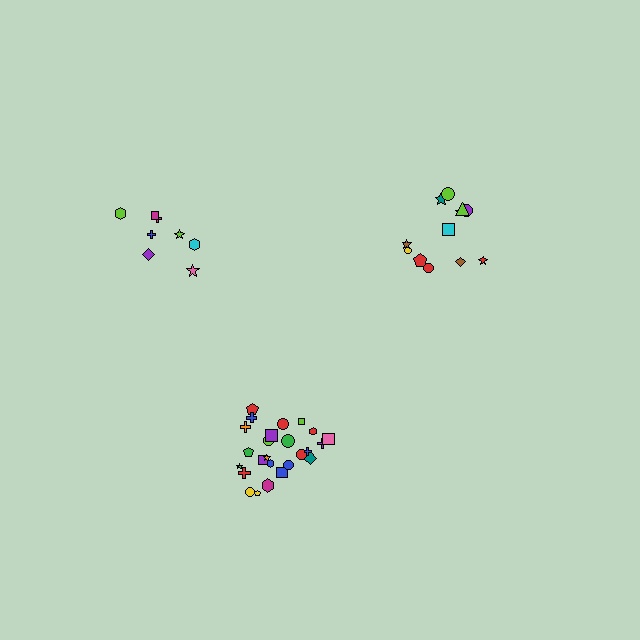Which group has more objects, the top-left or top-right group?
The top-right group.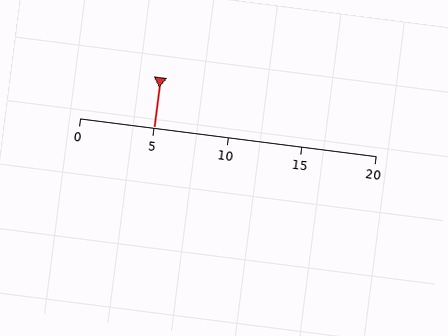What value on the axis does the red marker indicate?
The marker indicates approximately 5.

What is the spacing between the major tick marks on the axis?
The major ticks are spaced 5 apart.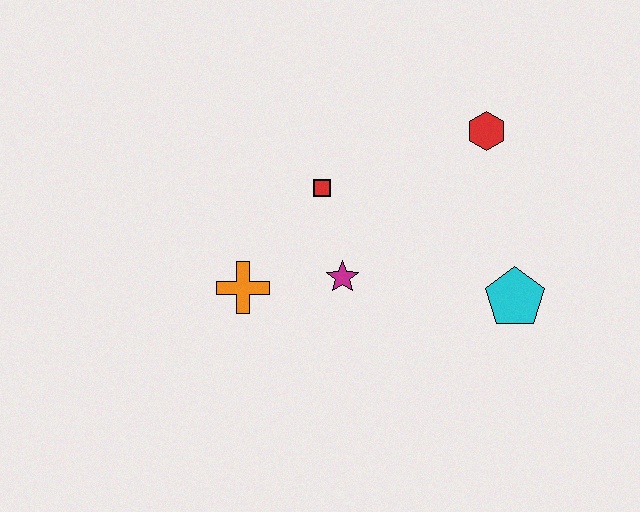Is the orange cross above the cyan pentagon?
Yes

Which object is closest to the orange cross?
The magenta star is closest to the orange cross.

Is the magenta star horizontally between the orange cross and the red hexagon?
Yes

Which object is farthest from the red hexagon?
The orange cross is farthest from the red hexagon.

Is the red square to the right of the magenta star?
No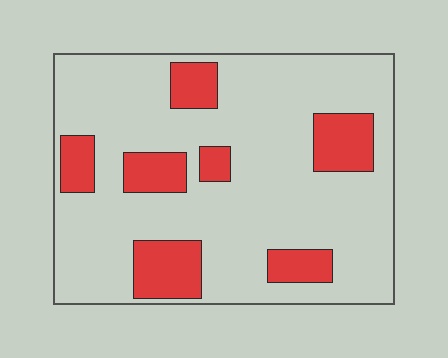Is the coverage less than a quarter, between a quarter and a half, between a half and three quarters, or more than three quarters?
Less than a quarter.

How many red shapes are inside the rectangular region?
7.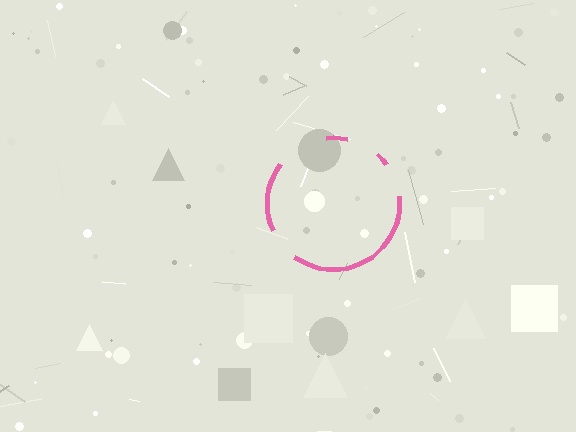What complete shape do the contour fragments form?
The contour fragments form a circle.